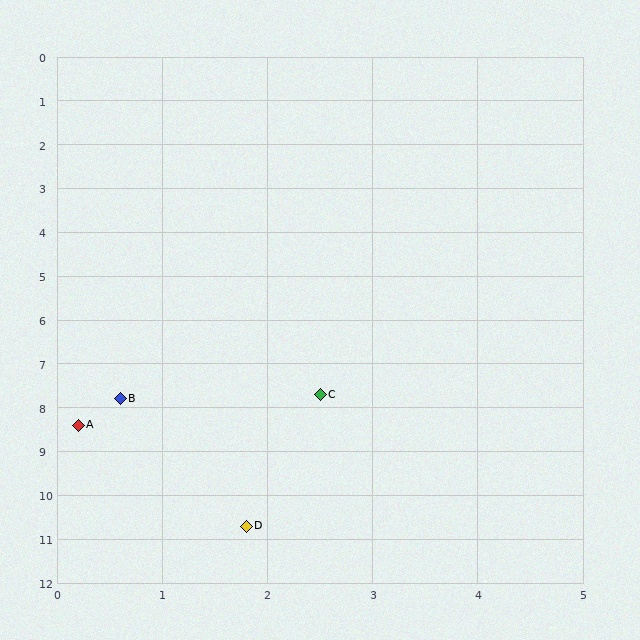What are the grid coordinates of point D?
Point D is at approximately (1.8, 10.7).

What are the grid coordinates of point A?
Point A is at approximately (0.2, 8.4).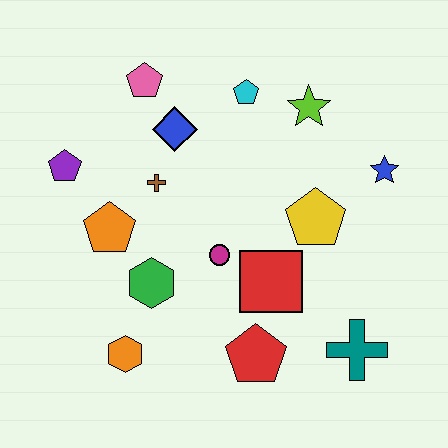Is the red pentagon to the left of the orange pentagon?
No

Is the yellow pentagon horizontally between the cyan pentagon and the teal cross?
Yes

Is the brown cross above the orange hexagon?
Yes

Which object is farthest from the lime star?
The orange hexagon is farthest from the lime star.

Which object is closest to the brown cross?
The blue diamond is closest to the brown cross.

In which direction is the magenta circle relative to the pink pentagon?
The magenta circle is below the pink pentagon.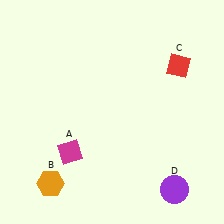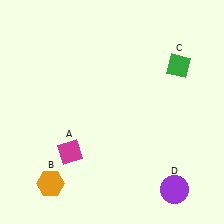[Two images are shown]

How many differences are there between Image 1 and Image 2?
There is 1 difference between the two images.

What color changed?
The diamond (C) changed from red in Image 1 to green in Image 2.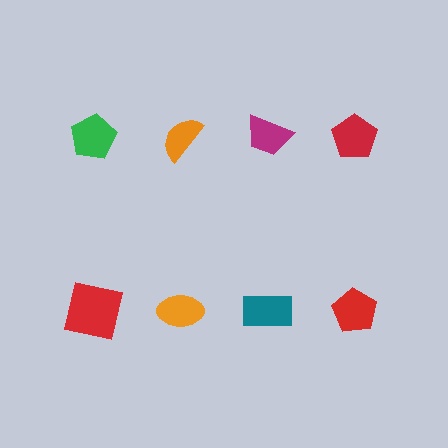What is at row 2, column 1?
A red square.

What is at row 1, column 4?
A red pentagon.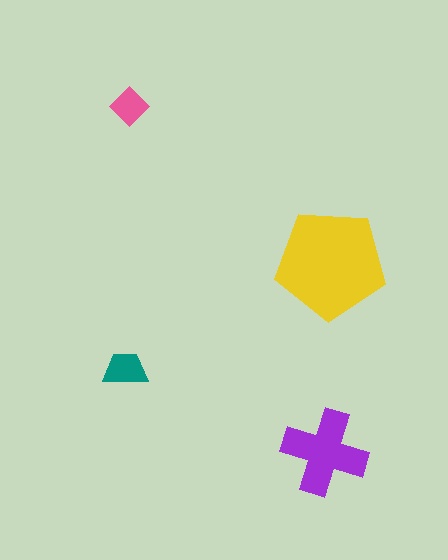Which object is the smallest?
The pink diamond.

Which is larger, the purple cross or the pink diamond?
The purple cross.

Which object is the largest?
The yellow pentagon.